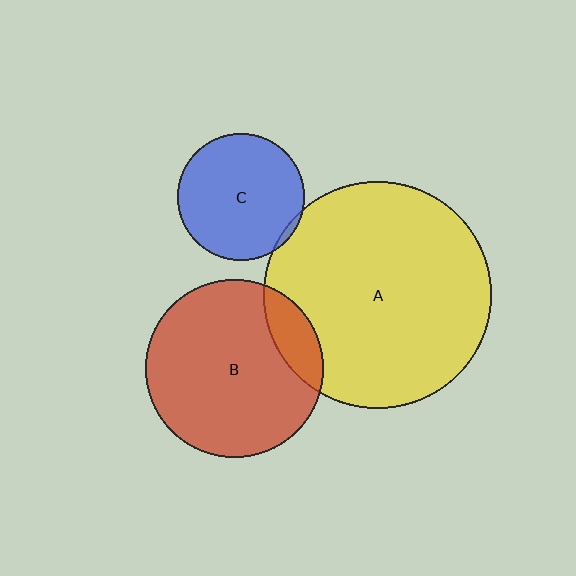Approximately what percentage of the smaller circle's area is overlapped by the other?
Approximately 15%.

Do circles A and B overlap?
Yes.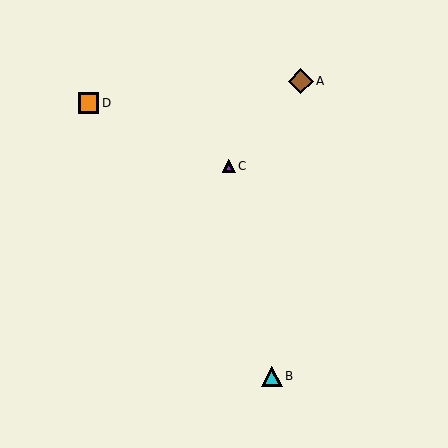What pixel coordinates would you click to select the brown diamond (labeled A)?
Click at (301, 81) to select the brown diamond A.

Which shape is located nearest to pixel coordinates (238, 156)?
The purple triangle (labeled C) at (229, 166) is nearest to that location.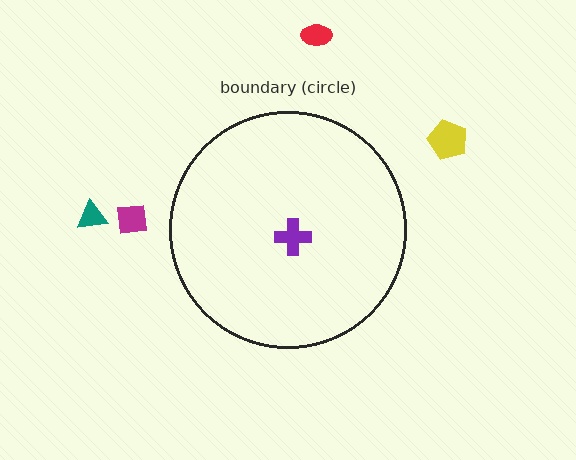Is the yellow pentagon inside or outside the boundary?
Outside.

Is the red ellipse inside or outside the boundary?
Outside.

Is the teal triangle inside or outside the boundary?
Outside.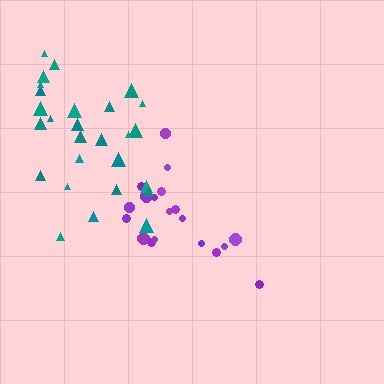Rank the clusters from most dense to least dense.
teal, purple.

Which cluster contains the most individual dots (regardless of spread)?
Teal (27).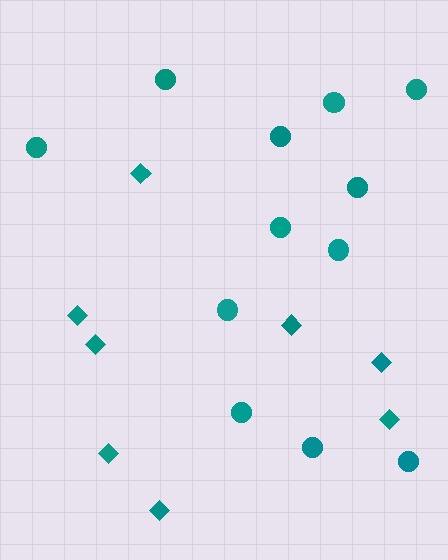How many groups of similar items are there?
There are 2 groups: one group of diamonds (8) and one group of circles (12).